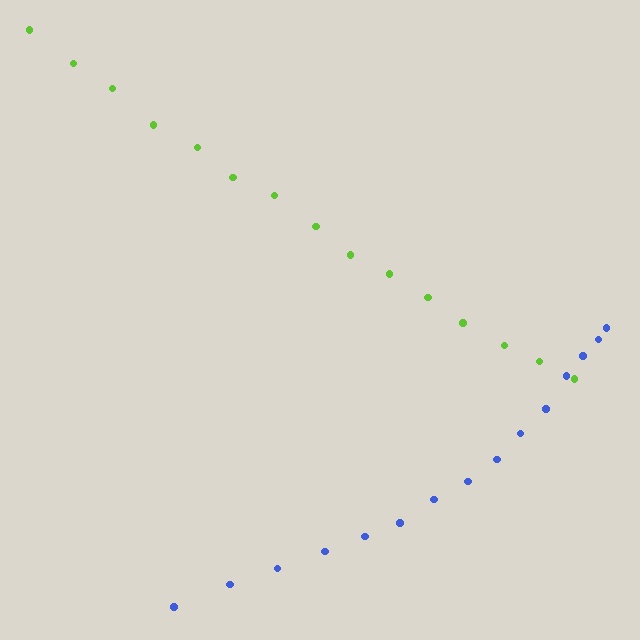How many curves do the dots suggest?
There are 2 distinct paths.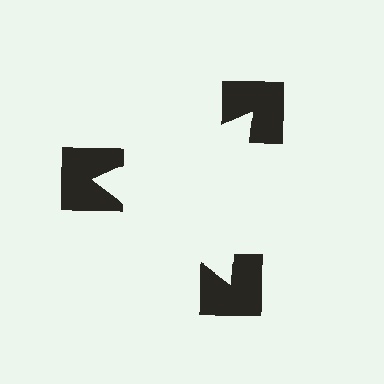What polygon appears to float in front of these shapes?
An illusory triangle — its edges are inferred from the aligned wedge cuts in the notched squares, not physically drawn.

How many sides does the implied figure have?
3 sides.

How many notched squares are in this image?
There are 3 — one at each vertex of the illusory triangle.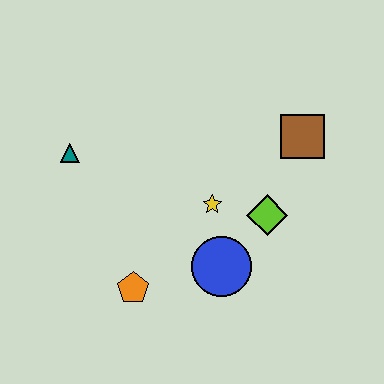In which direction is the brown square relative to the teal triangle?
The brown square is to the right of the teal triangle.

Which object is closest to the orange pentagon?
The blue circle is closest to the orange pentagon.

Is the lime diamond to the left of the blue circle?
No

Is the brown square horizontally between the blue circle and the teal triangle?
No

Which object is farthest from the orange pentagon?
The brown square is farthest from the orange pentagon.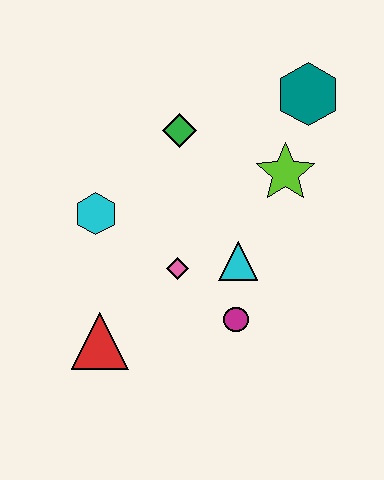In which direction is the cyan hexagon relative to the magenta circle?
The cyan hexagon is to the left of the magenta circle.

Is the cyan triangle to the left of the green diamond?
No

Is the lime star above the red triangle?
Yes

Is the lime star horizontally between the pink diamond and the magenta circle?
No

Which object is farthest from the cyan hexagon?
The teal hexagon is farthest from the cyan hexagon.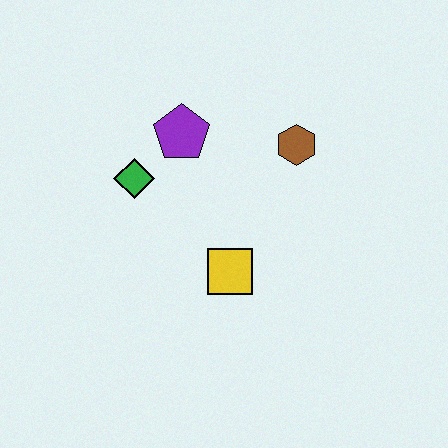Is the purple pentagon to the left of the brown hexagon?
Yes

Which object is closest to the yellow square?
The green diamond is closest to the yellow square.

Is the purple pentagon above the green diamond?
Yes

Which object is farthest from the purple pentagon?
The yellow square is farthest from the purple pentagon.